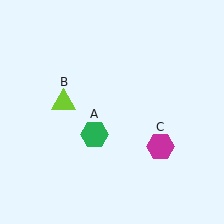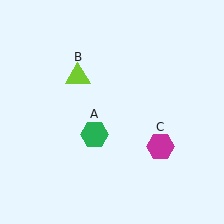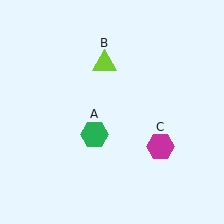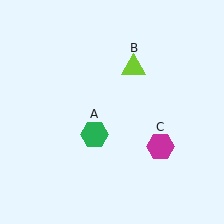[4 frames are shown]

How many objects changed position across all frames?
1 object changed position: lime triangle (object B).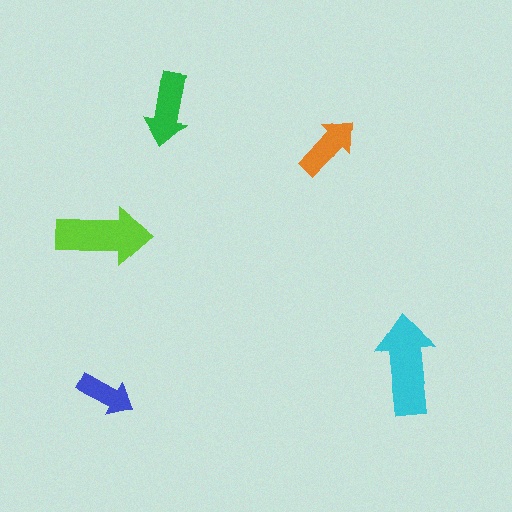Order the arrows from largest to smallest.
the cyan one, the lime one, the green one, the orange one, the blue one.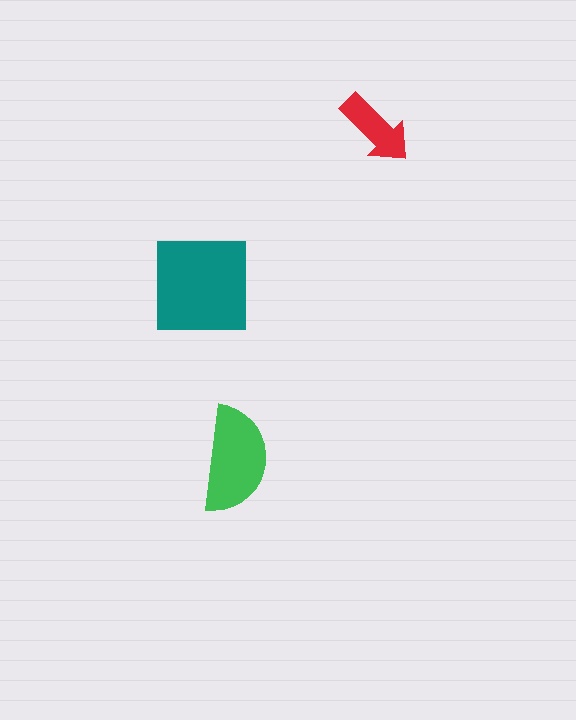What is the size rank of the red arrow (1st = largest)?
3rd.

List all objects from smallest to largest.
The red arrow, the green semicircle, the teal square.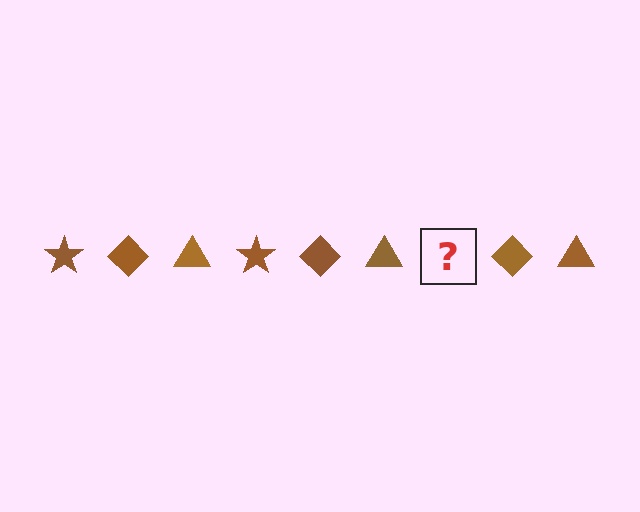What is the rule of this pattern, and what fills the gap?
The rule is that the pattern cycles through star, diamond, triangle shapes in brown. The gap should be filled with a brown star.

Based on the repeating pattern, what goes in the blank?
The blank should be a brown star.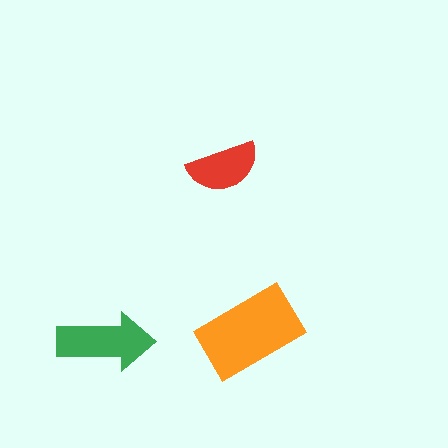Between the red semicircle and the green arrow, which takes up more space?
The green arrow.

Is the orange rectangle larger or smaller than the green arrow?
Larger.